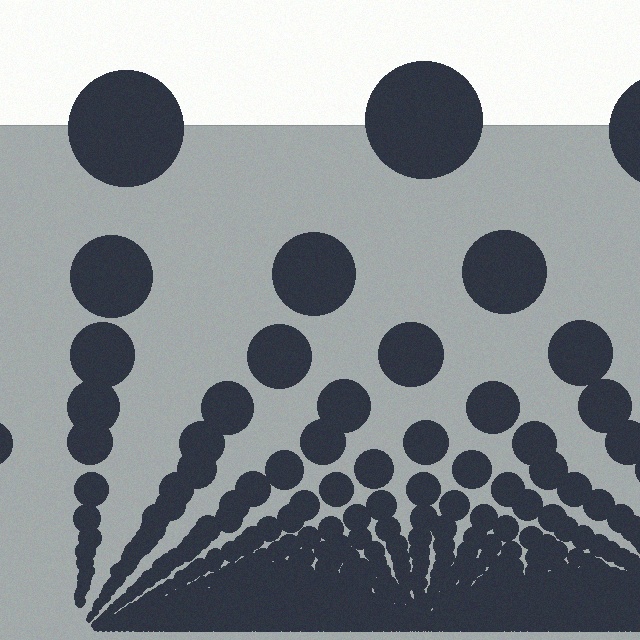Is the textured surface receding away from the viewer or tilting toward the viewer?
The surface appears to tilt toward the viewer. Texture elements get larger and sparser toward the top.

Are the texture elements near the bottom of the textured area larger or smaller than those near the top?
Smaller. The gradient is inverted — elements near the bottom are smaller and denser.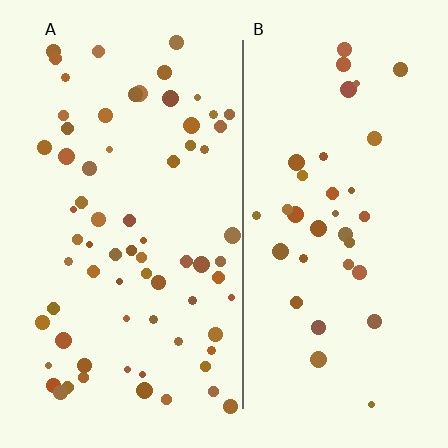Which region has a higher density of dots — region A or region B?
A (the left).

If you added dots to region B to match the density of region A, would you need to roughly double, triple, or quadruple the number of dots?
Approximately double.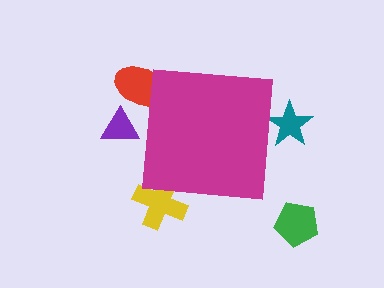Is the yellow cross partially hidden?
Yes, the yellow cross is partially hidden behind the magenta square.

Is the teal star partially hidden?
Yes, the teal star is partially hidden behind the magenta square.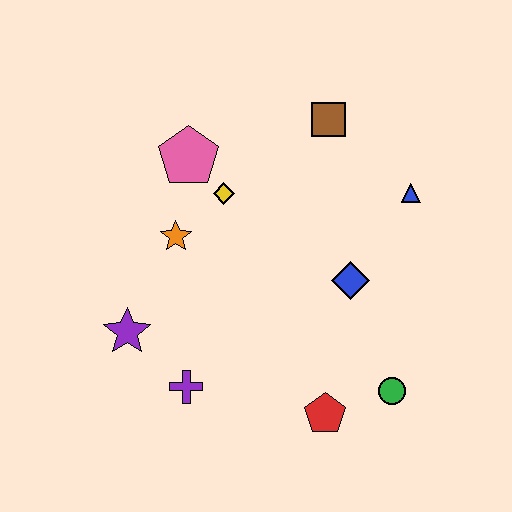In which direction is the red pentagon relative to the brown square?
The red pentagon is below the brown square.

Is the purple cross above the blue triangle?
No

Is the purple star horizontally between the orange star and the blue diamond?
No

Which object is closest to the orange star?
The yellow diamond is closest to the orange star.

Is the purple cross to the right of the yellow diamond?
No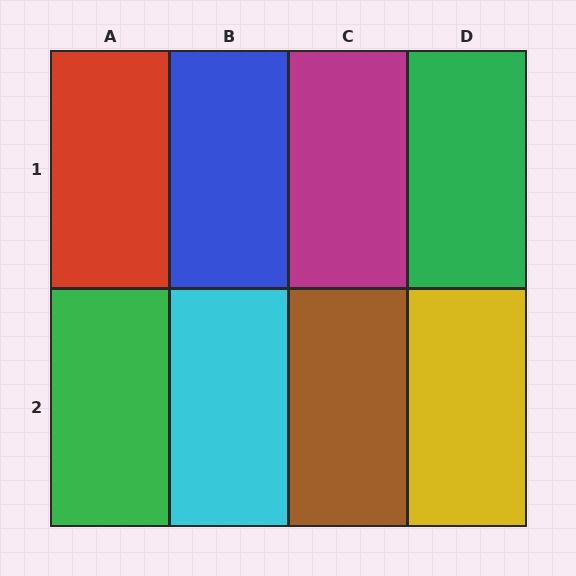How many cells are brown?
1 cell is brown.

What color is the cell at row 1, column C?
Magenta.